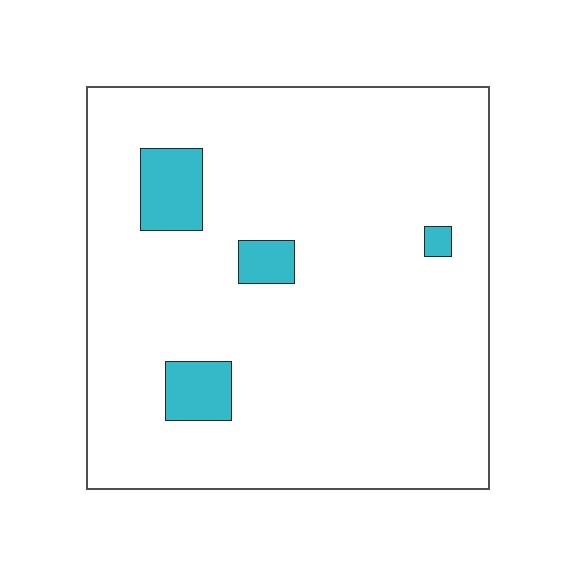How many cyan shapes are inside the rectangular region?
4.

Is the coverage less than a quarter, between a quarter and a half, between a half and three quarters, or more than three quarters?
Less than a quarter.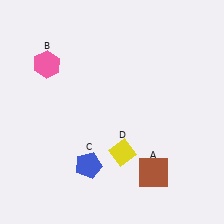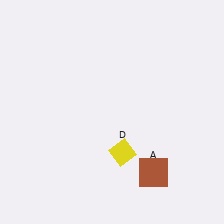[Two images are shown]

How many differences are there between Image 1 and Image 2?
There are 2 differences between the two images.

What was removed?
The pink hexagon (B), the blue pentagon (C) were removed in Image 2.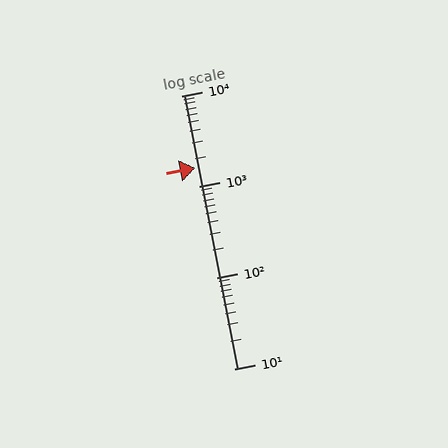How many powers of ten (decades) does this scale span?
The scale spans 3 decades, from 10 to 10000.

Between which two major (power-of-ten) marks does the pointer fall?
The pointer is between 1000 and 10000.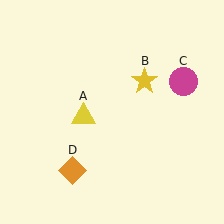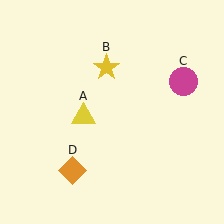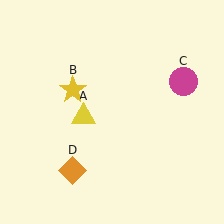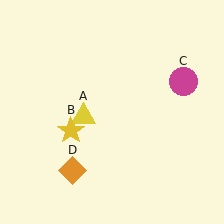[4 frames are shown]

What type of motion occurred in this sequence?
The yellow star (object B) rotated counterclockwise around the center of the scene.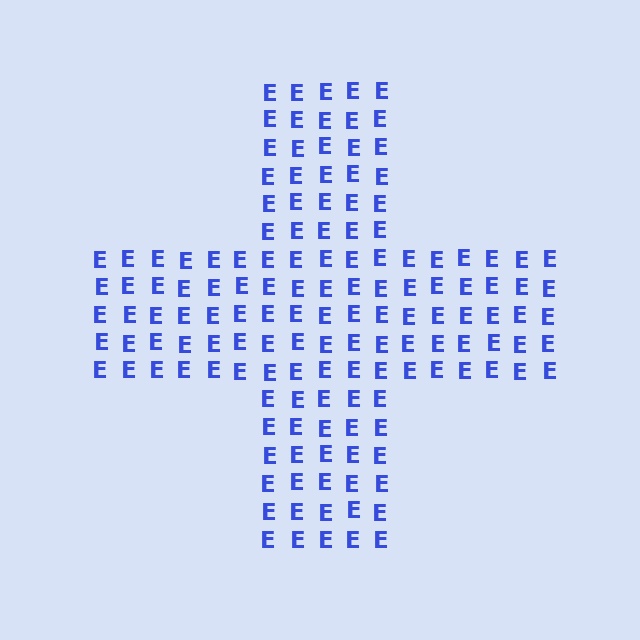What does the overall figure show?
The overall figure shows a cross.